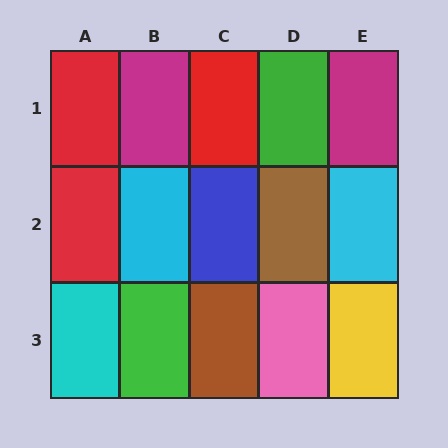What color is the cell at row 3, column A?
Cyan.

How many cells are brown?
2 cells are brown.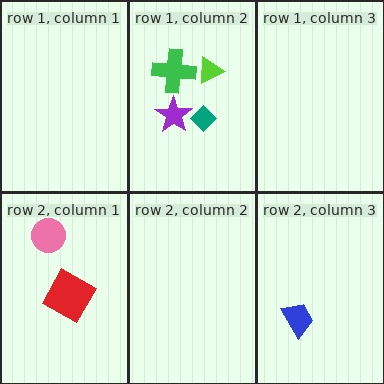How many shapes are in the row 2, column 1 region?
2.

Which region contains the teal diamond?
The row 1, column 2 region.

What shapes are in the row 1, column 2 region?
The lime triangle, the teal diamond, the green cross, the purple star.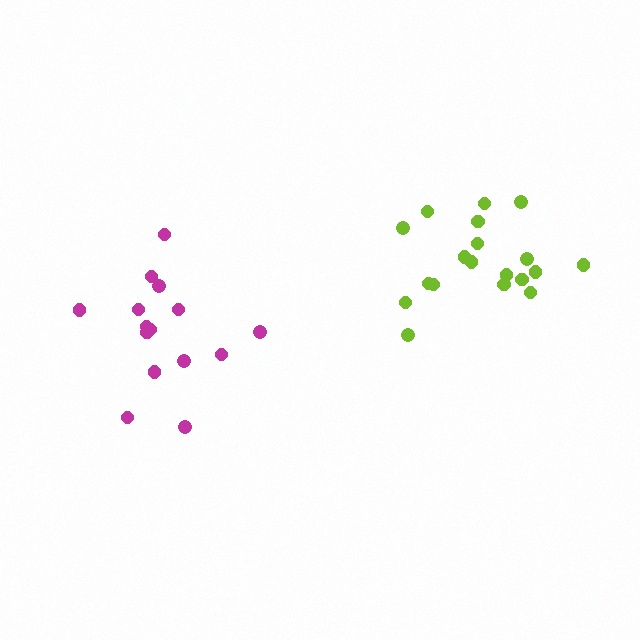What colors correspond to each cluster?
The clusters are colored: lime, magenta.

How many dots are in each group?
Group 1: 19 dots, Group 2: 15 dots (34 total).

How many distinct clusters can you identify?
There are 2 distinct clusters.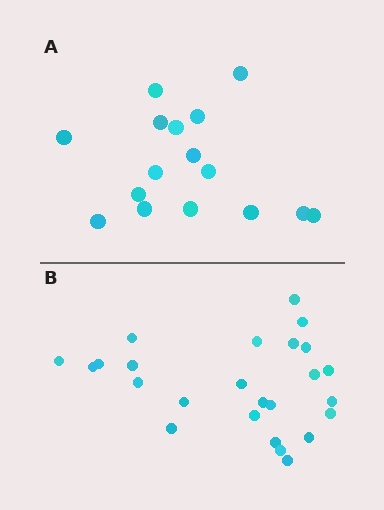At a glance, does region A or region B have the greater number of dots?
Region B (the bottom region) has more dots.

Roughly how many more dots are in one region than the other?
Region B has roughly 8 or so more dots than region A.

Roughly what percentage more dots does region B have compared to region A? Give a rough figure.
About 55% more.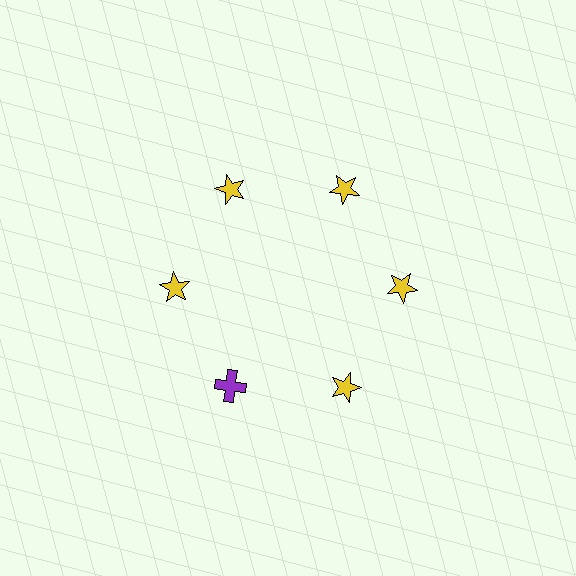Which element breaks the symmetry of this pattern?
The purple cross at roughly the 7 o'clock position breaks the symmetry. All other shapes are yellow stars.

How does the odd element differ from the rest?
It differs in both color (purple instead of yellow) and shape (cross instead of star).